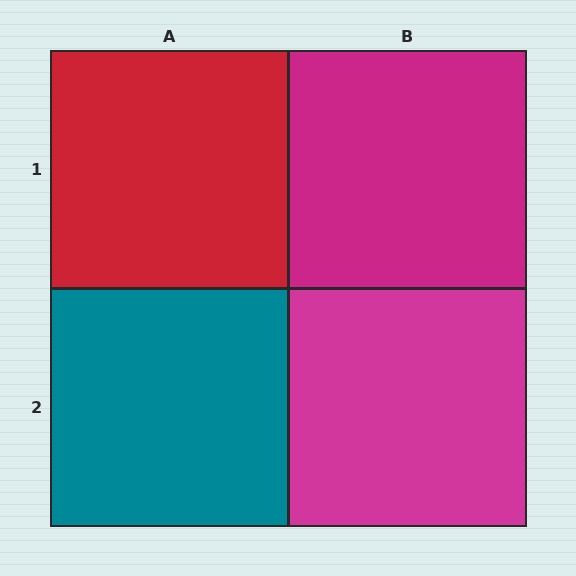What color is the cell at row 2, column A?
Teal.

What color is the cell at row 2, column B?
Magenta.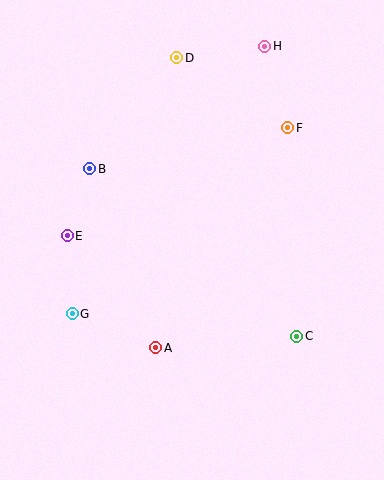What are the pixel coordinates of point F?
Point F is at (288, 128).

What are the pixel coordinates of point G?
Point G is at (72, 314).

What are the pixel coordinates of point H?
Point H is at (265, 46).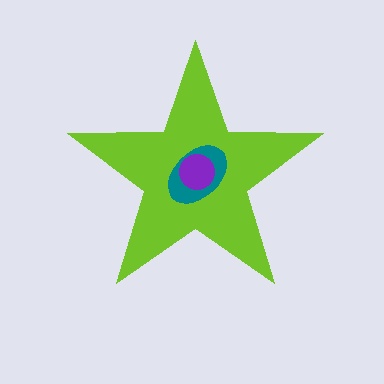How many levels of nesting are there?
3.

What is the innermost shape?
The purple circle.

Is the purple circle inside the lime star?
Yes.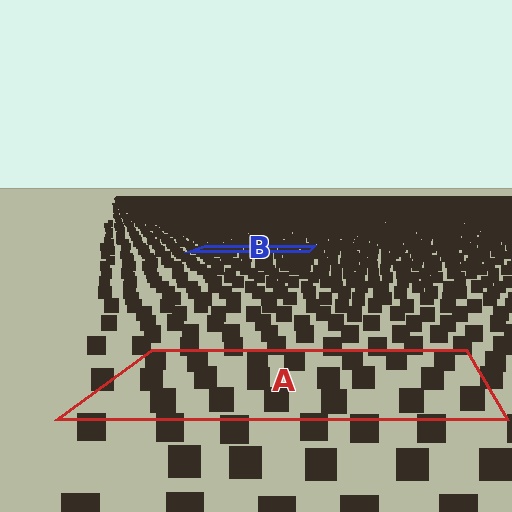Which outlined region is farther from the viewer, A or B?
Region B is farther from the viewer — the texture elements inside it appear smaller and more densely packed.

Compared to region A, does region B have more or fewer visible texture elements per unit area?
Region B has more texture elements per unit area — they are packed more densely because it is farther away.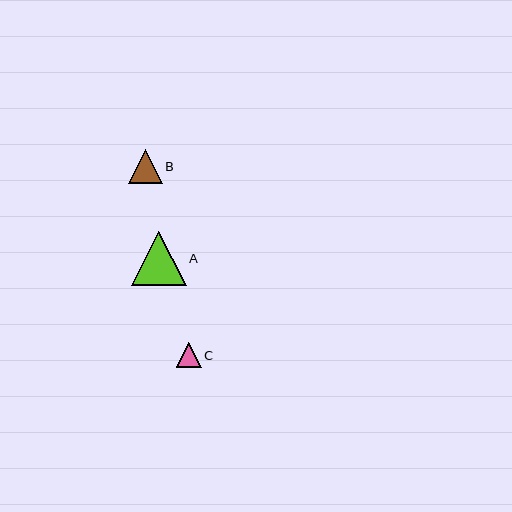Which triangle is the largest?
Triangle A is the largest with a size of approximately 54 pixels.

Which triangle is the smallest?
Triangle C is the smallest with a size of approximately 25 pixels.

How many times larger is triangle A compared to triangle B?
Triangle A is approximately 1.6 times the size of triangle B.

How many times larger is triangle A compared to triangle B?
Triangle A is approximately 1.6 times the size of triangle B.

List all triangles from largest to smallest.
From largest to smallest: A, B, C.